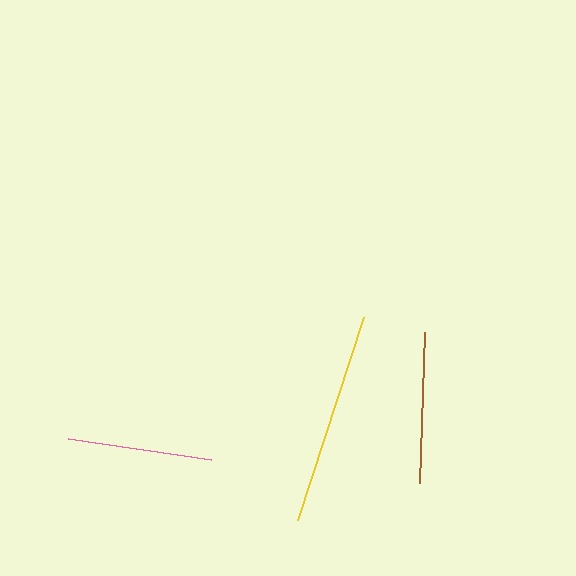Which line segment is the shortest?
The pink line is the shortest at approximately 145 pixels.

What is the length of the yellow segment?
The yellow segment is approximately 213 pixels long.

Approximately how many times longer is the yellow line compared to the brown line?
The yellow line is approximately 1.4 times the length of the brown line.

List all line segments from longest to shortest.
From longest to shortest: yellow, brown, pink.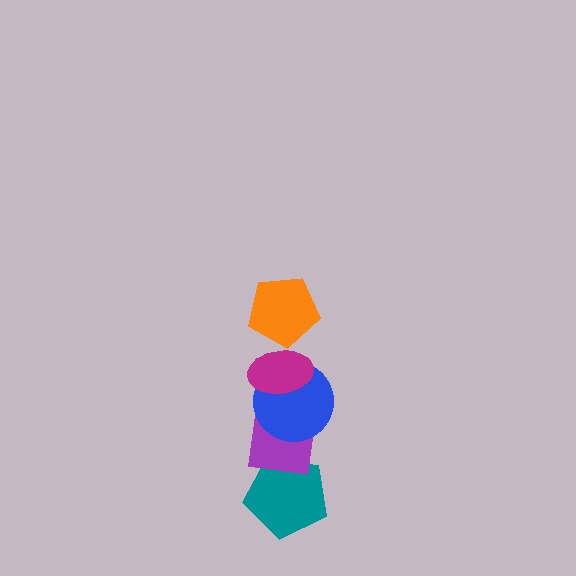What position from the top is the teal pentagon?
The teal pentagon is 5th from the top.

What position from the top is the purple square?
The purple square is 4th from the top.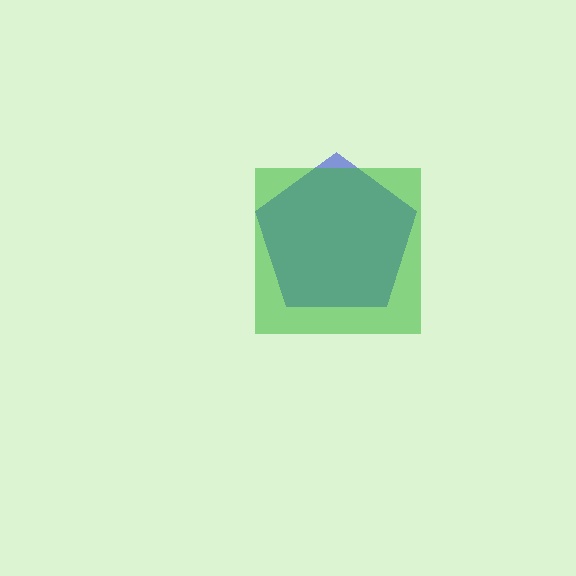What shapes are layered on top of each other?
The layered shapes are: a blue pentagon, a green square.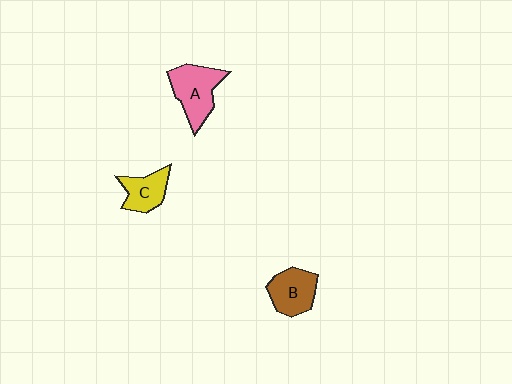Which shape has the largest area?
Shape A (pink).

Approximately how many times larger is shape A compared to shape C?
Approximately 1.5 times.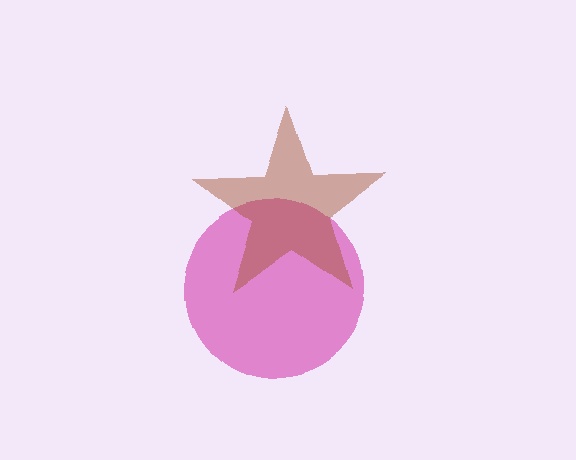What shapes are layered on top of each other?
The layered shapes are: a magenta circle, a brown star.